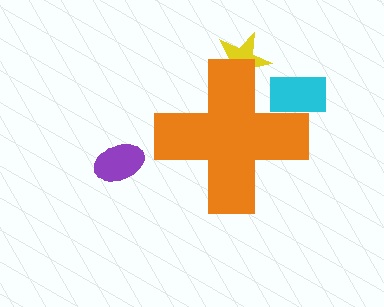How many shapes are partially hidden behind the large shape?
2 shapes are partially hidden.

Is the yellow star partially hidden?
Yes, the yellow star is partially hidden behind the orange cross.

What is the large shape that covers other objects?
An orange cross.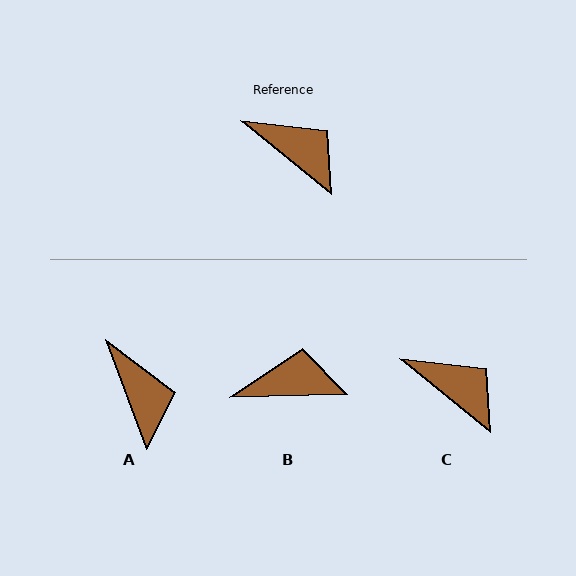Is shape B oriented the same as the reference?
No, it is off by about 41 degrees.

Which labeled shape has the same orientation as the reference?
C.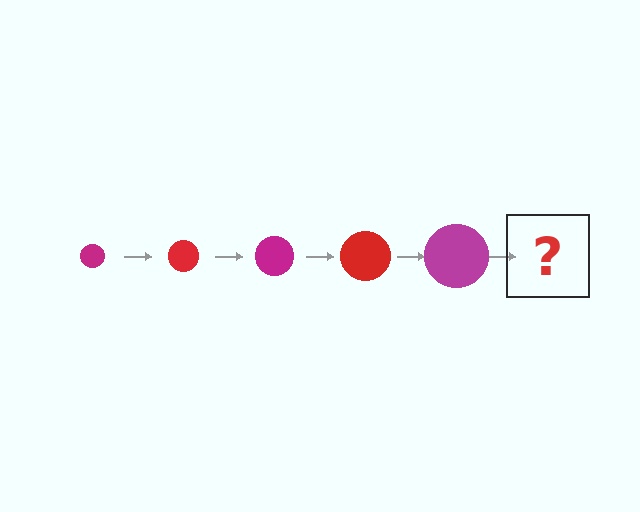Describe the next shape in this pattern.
It should be a red circle, larger than the previous one.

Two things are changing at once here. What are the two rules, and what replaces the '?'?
The two rules are that the circle grows larger each step and the color cycles through magenta and red. The '?' should be a red circle, larger than the previous one.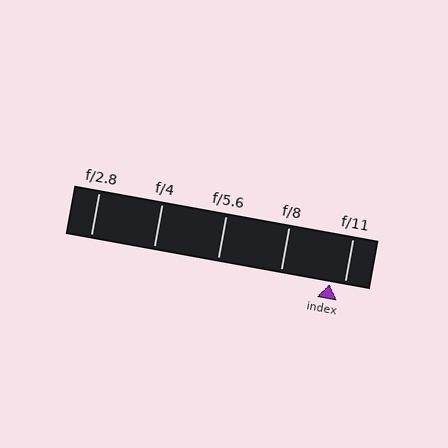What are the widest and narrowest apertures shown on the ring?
The widest aperture shown is f/2.8 and the narrowest is f/11.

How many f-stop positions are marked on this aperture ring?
There are 5 f-stop positions marked.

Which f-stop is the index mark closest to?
The index mark is closest to f/11.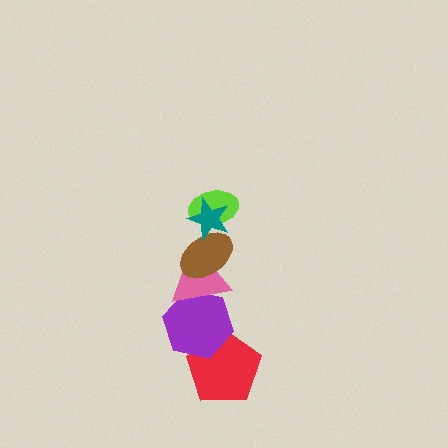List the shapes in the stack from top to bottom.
From top to bottom: the teal star, the lime ellipse, the brown ellipse, the pink triangle, the purple hexagon, the red pentagon.